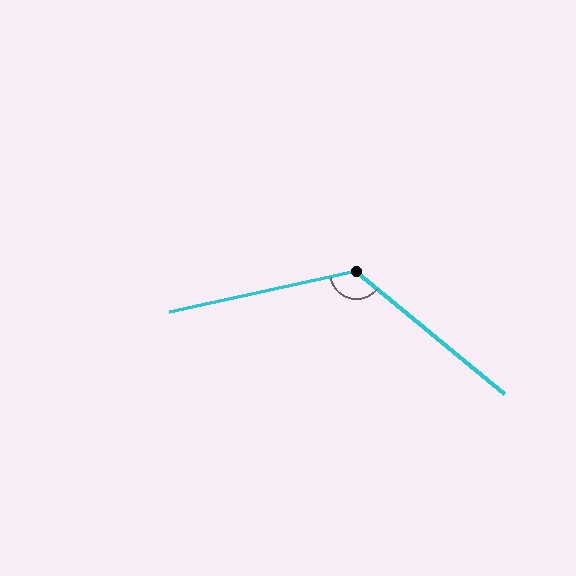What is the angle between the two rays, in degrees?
Approximately 129 degrees.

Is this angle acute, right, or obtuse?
It is obtuse.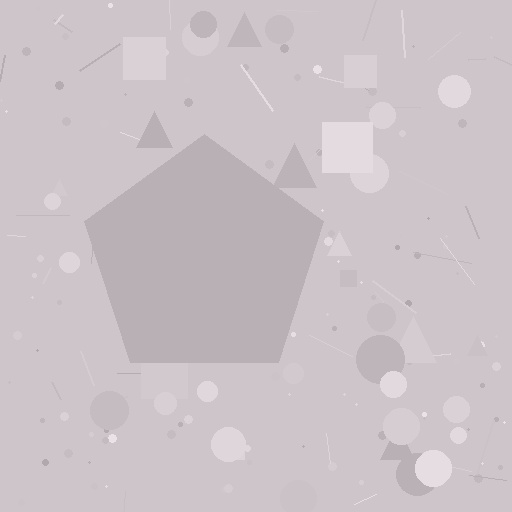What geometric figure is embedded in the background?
A pentagon is embedded in the background.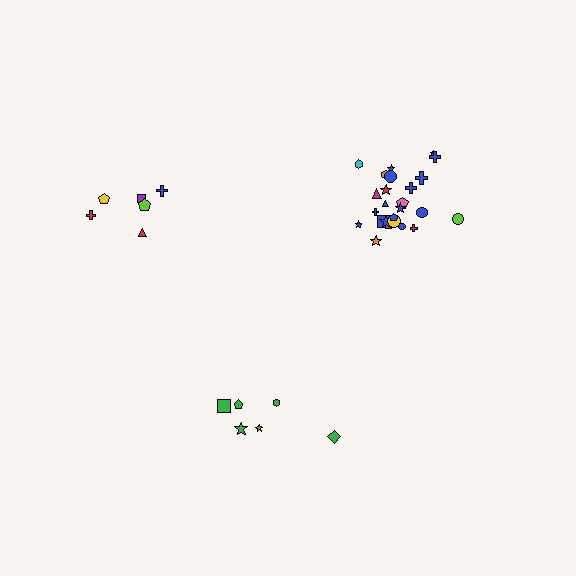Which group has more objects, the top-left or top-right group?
The top-right group.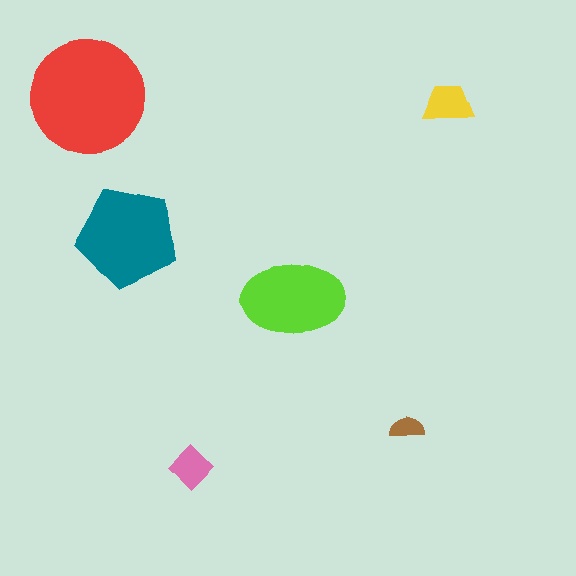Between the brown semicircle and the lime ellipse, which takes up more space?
The lime ellipse.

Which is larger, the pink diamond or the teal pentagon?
The teal pentagon.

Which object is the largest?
The red circle.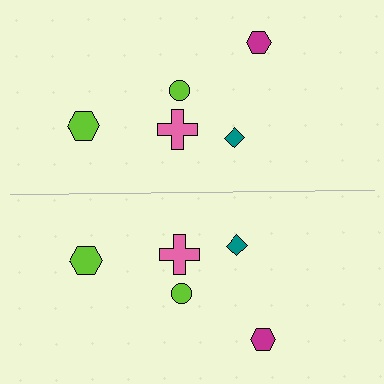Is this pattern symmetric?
Yes, this pattern has bilateral (reflection) symmetry.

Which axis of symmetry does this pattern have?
The pattern has a horizontal axis of symmetry running through the center of the image.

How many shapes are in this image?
There are 10 shapes in this image.